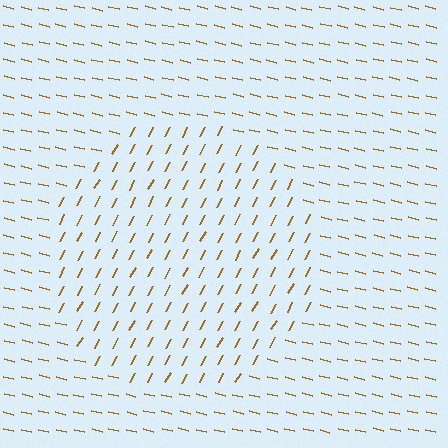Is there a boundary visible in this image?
Yes, there is a texture boundary formed by a change in line orientation.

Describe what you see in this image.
The image is filled with small brown line segments. A circle region in the image has lines oriented differently from the surrounding lines, creating a visible texture boundary.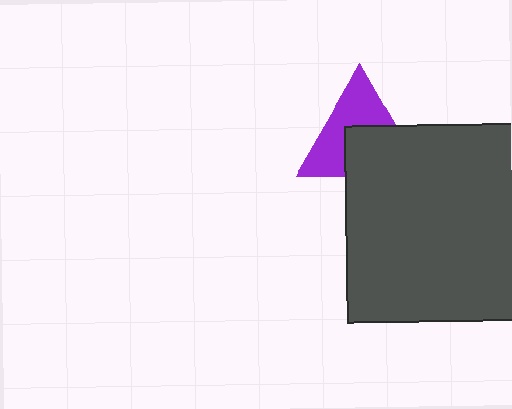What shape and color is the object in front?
The object in front is a dark gray square.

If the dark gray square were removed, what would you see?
You would see the complete purple triangle.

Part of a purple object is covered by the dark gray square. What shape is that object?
It is a triangle.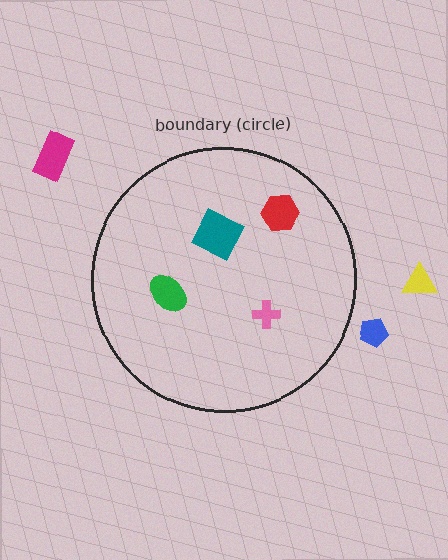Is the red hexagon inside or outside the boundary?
Inside.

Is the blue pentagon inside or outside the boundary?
Outside.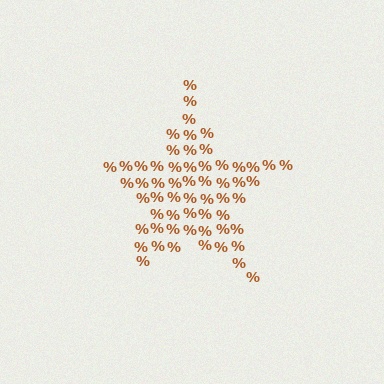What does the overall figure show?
The overall figure shows a star.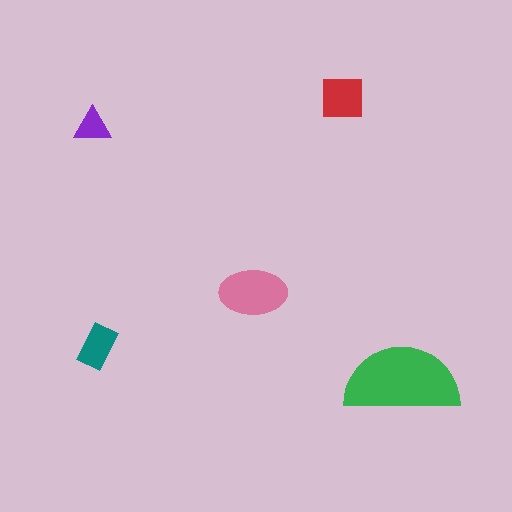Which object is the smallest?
The purple triangle.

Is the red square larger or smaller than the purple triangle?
Larger.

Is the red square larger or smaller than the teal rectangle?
Larger.